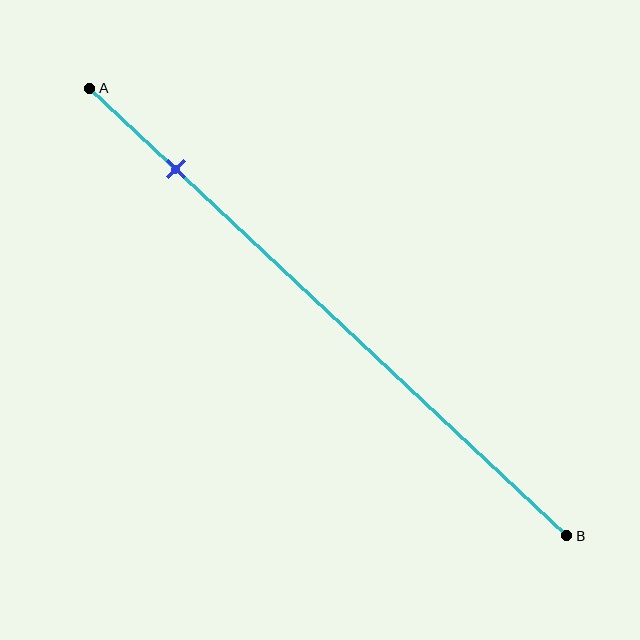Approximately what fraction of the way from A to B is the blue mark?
The blue mark is approximately 20% of the way from A to B.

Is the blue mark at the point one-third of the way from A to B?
No, the mark is at about 20% from A, not at the 33% one-third point.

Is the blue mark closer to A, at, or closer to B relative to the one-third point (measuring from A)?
The blue mark is closer to point A than the one-third point of segment AB.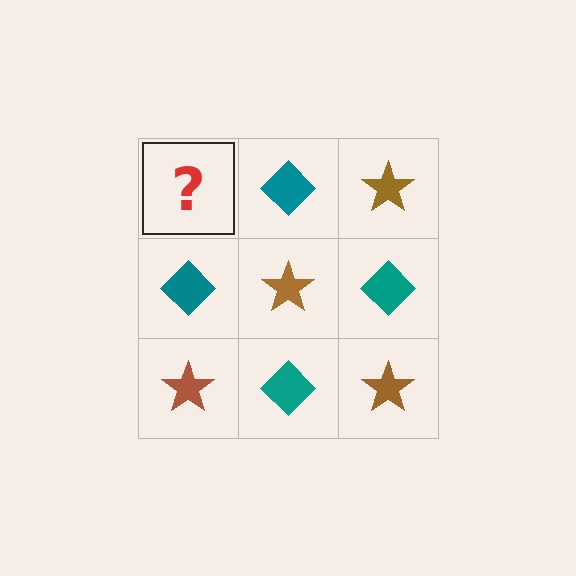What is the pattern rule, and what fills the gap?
The rule is that it alternates brown star and teal diamond in a checkerboard pattern. The gap should be filled with a brown star.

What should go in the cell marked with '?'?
The missing cell should contain a brown star.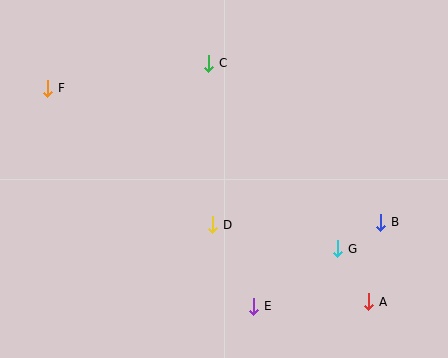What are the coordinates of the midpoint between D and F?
The midpoint between D and F is at (130, 157).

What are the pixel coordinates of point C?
Point C is at (209, 63).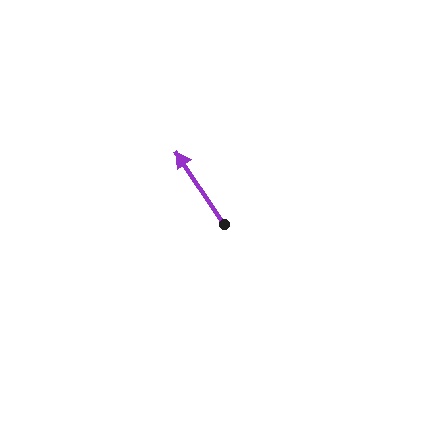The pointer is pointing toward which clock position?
Roughly 11 o'clock.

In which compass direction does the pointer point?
Northwest.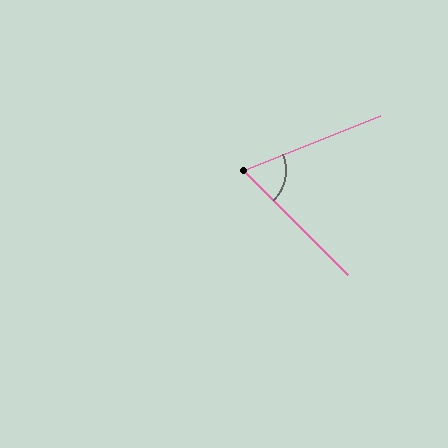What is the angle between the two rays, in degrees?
Approximately 67 degrees.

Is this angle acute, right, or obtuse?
It is acute.